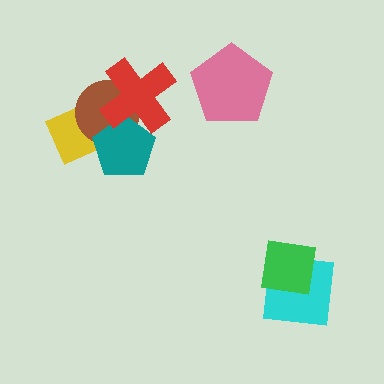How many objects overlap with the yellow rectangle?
3 objects overlap with the yellow rectangle.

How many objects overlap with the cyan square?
1 object overlaps with the cyan square.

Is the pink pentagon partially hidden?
No, no other shape covers it.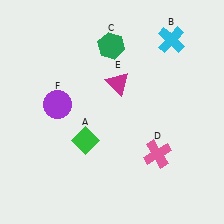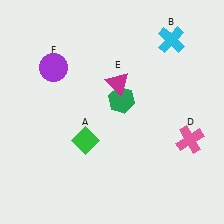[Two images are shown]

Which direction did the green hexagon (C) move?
The green hexagon (C) moved down.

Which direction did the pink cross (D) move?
The pink cross (D) moved right.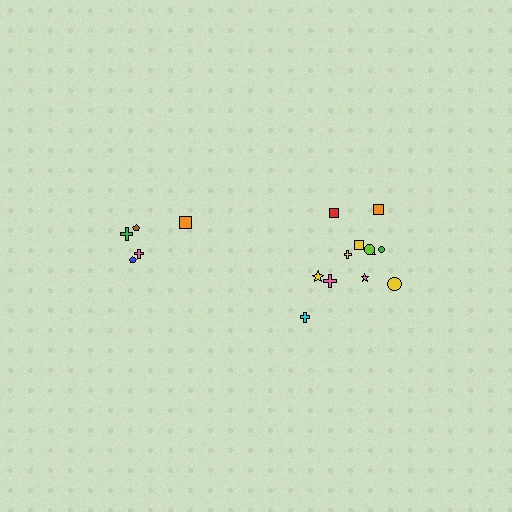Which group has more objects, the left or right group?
The right group.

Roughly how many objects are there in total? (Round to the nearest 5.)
Roughly 15 objects in total.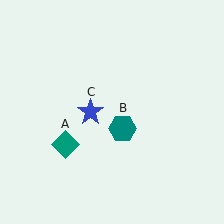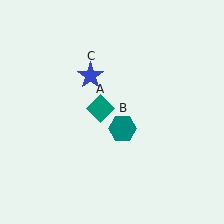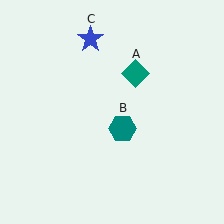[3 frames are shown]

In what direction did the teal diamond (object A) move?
The teal diamond (object A) moved up and to the right.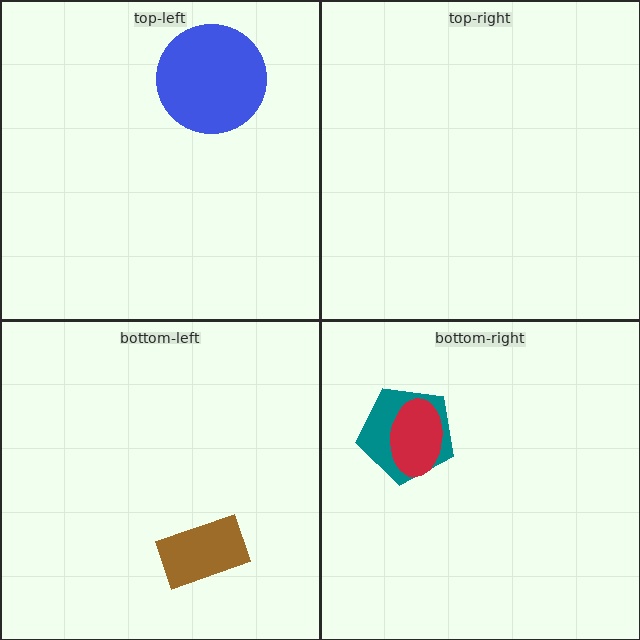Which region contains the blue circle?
The top-left region.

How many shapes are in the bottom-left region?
1.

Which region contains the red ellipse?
The bottom-right region.